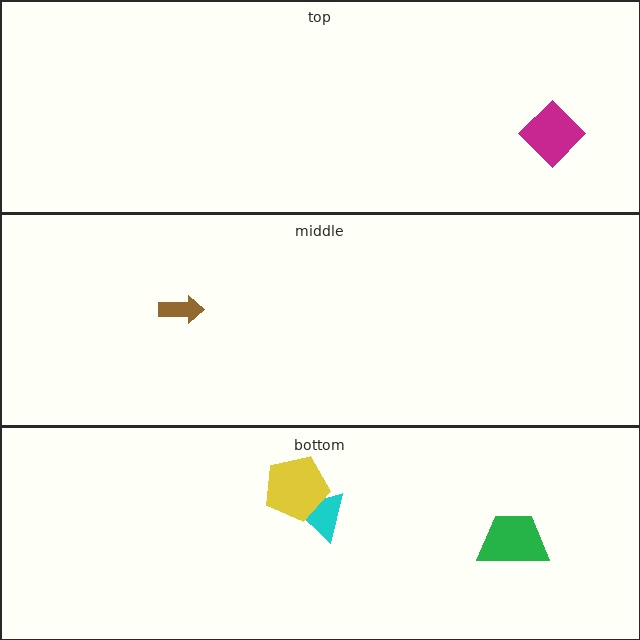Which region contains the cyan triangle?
The bottom region.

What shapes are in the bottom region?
The cyan triangle, the yellow pentagon, the green trapezoid.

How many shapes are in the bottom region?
3.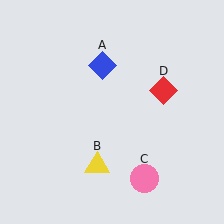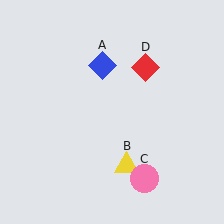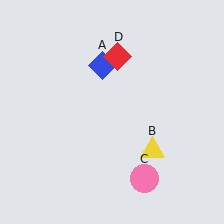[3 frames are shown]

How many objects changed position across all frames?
2 objects changed position: yellow triangle (object B), red diamond (object D).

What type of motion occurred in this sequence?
The yellow triangle (object B), red diamond (object D) rotated counterclockwise around the center of the scene.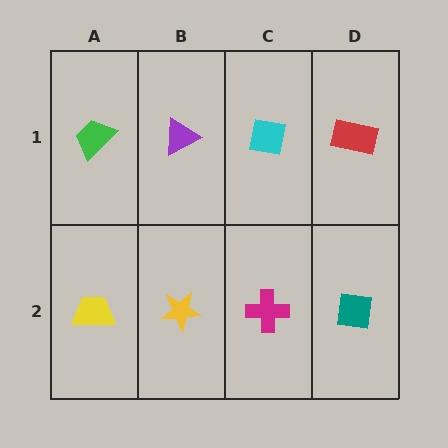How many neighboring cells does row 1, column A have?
2.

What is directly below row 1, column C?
A magenta cross.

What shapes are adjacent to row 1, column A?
A yellow trapezoid (row 2, column A), a purple triangle (row 1, column B).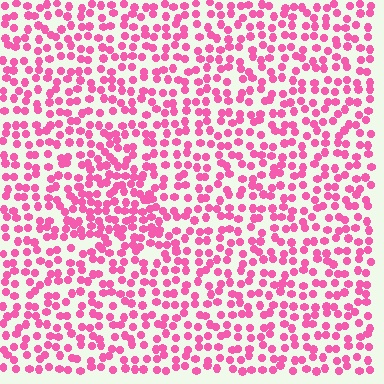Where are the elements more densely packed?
The elements are more densely packed inside the triangle boundary.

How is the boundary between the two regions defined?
The boundary is defined by a change in element density (approximately 1.5x ratio). All elements are the same color, size, and shape.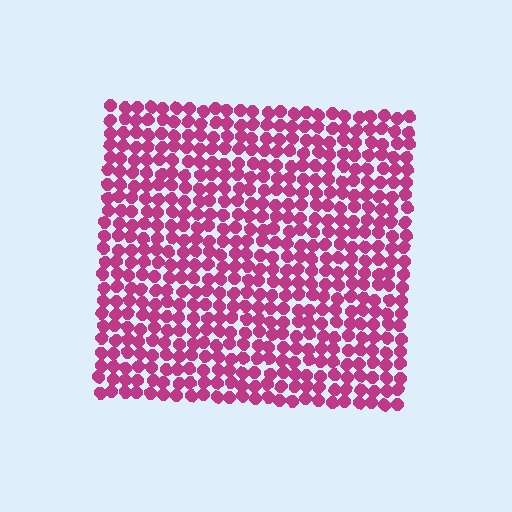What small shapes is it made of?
It is made of small circles.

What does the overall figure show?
The overall figure shows a square.